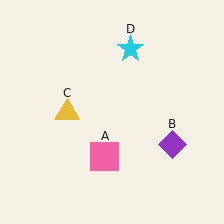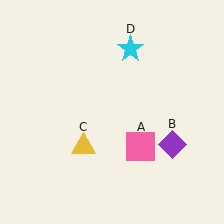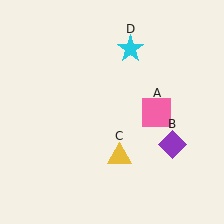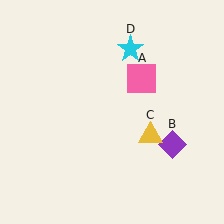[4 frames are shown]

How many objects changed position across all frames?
2 objects changed position: pink square (object A), yellow triangle (object C).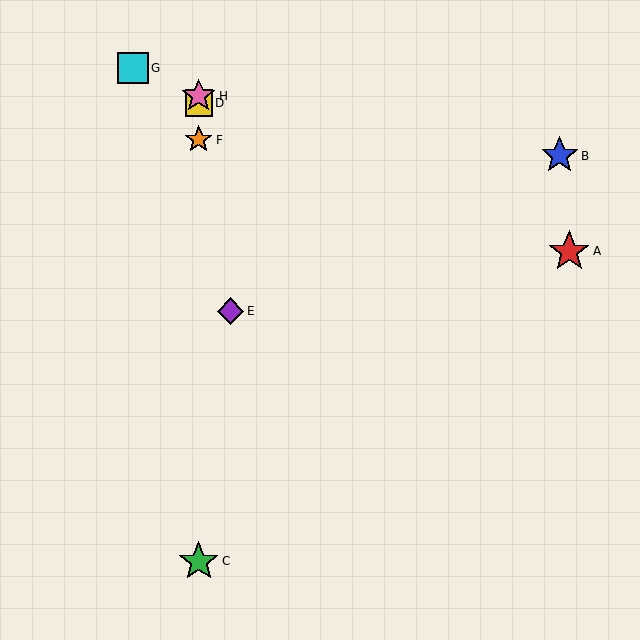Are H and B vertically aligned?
No, H is at x≈199 and B is at x≈560.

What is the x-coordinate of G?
Object G is at x≈133.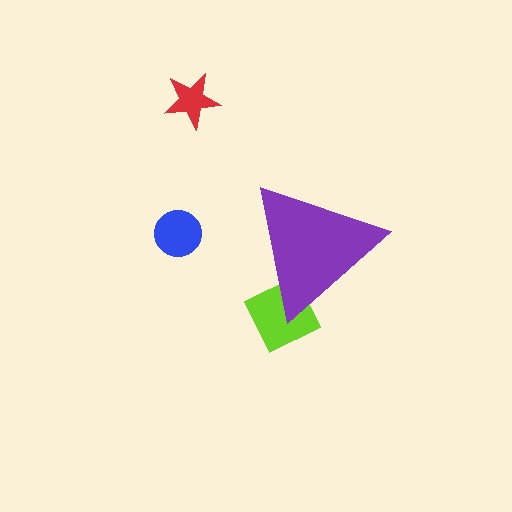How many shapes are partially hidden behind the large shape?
1 shape is partially hidden.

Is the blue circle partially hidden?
No, the blue circle is fully visible.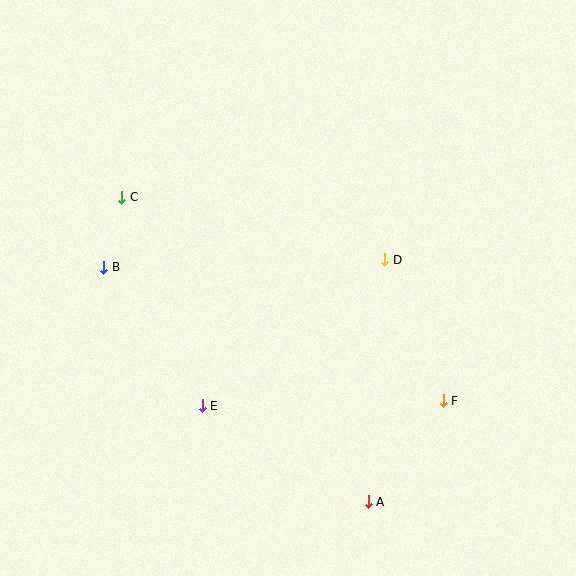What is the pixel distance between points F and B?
The distance between F and B is 365 pixels.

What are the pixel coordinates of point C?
Point C is at (122, 197).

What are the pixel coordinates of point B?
Point B is at (104, 267).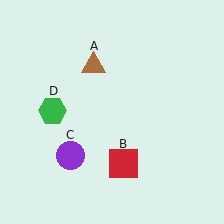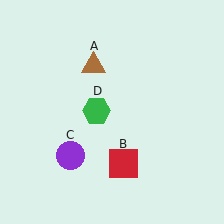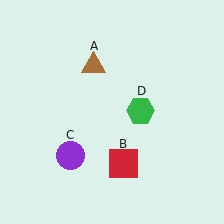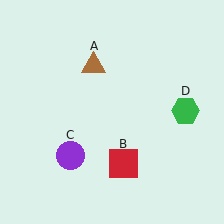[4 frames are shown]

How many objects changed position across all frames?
1 object changed position: green hexagon (object D).